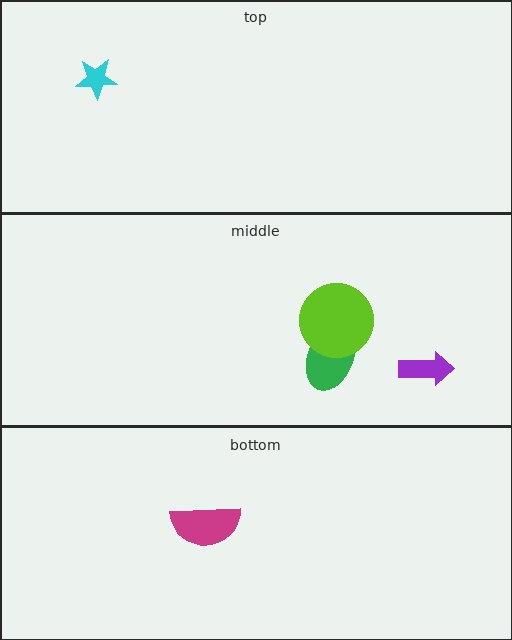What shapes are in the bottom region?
The magenta semicircle.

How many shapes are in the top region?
1.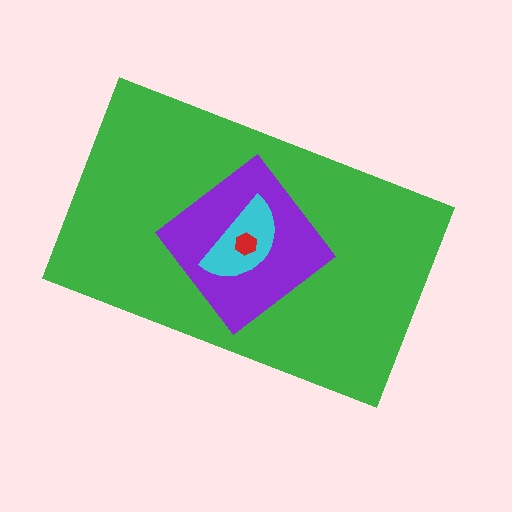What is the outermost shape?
The green rectangle.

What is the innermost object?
The red hexagon.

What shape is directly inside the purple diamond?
The cyan semicircle.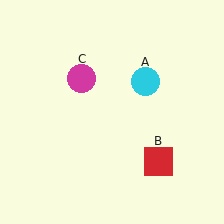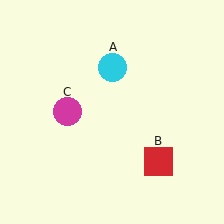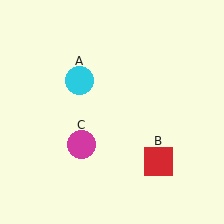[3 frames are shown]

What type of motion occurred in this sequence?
The cyan circle (object A), magenta circle (object C) rotated counterclockwise around the center of the scene.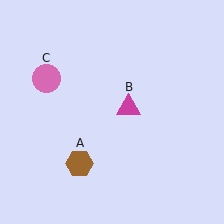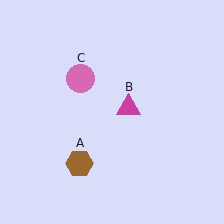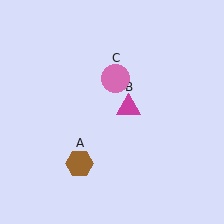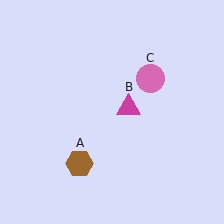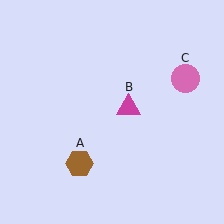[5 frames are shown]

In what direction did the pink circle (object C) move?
The pink circle (object C) moved right.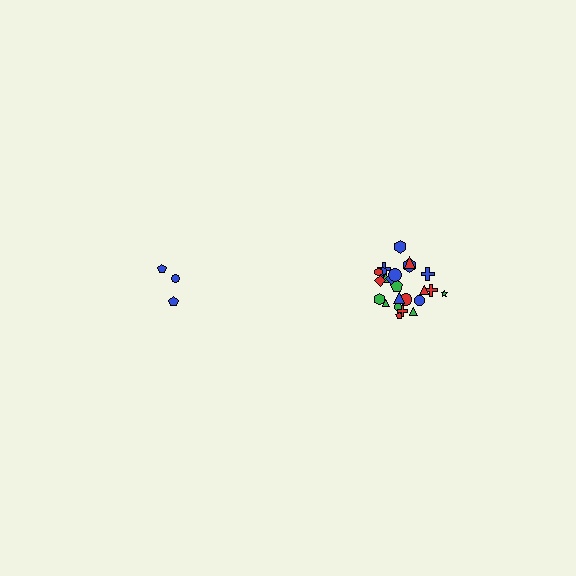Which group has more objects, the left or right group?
The right group.